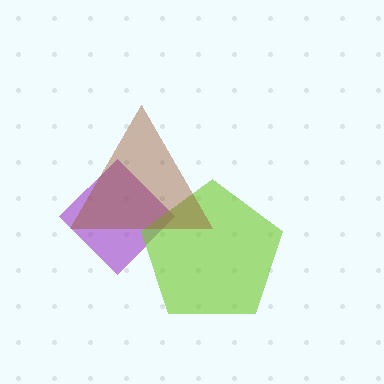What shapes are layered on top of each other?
The layered shapes are: a purple diamond, a lime pentagon, a brown triangle.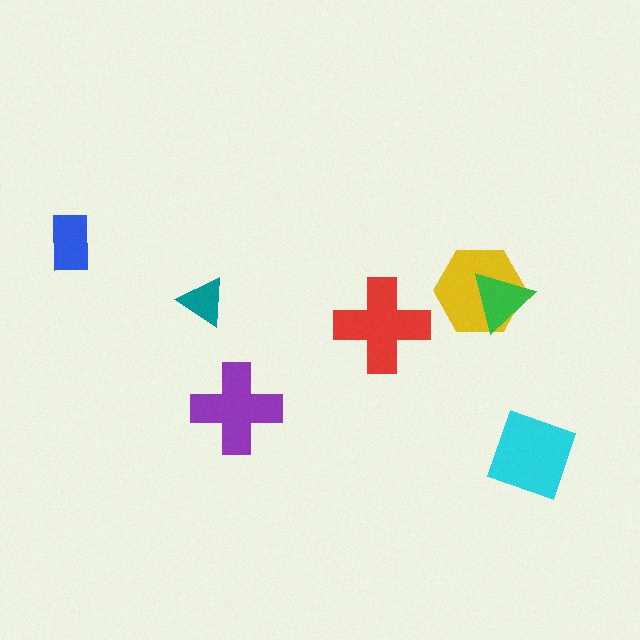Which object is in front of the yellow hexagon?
The green triangle is in front of the yellow hexagon.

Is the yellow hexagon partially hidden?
Yes, it is partially covered by another shape.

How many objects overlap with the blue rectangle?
0 objects overlap with the blue rectangle.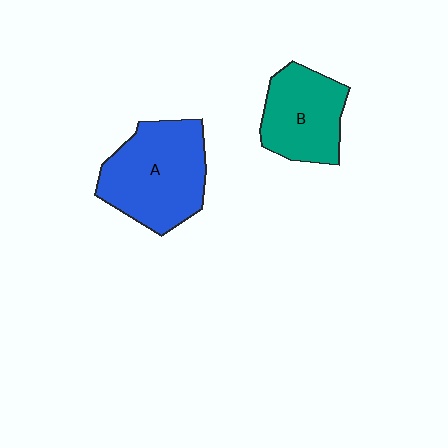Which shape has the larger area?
Shape A (blue).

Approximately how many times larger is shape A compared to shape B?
Approximately 1.4 times.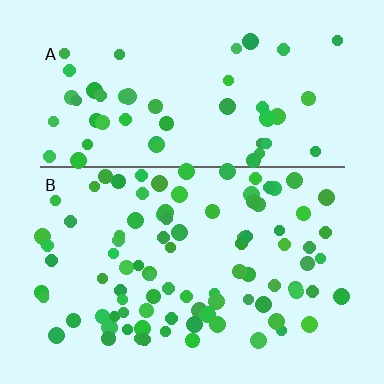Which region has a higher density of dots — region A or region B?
B (the bottom).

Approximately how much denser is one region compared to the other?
Approximately 1.8× — region B over region A.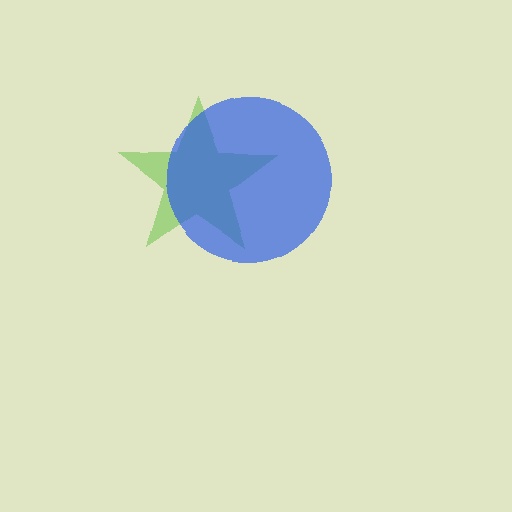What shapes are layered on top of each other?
The layered shapes are: a lime star, a blue circle.